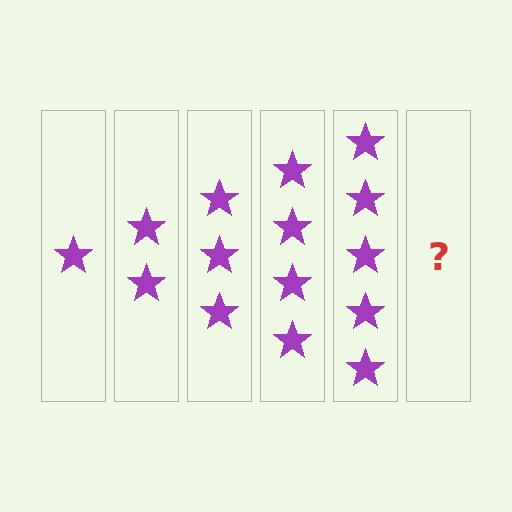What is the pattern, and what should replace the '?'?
The pattern is that each step adds one more star. The '?' should be 6 stars.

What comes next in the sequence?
The next element should be 6 stars.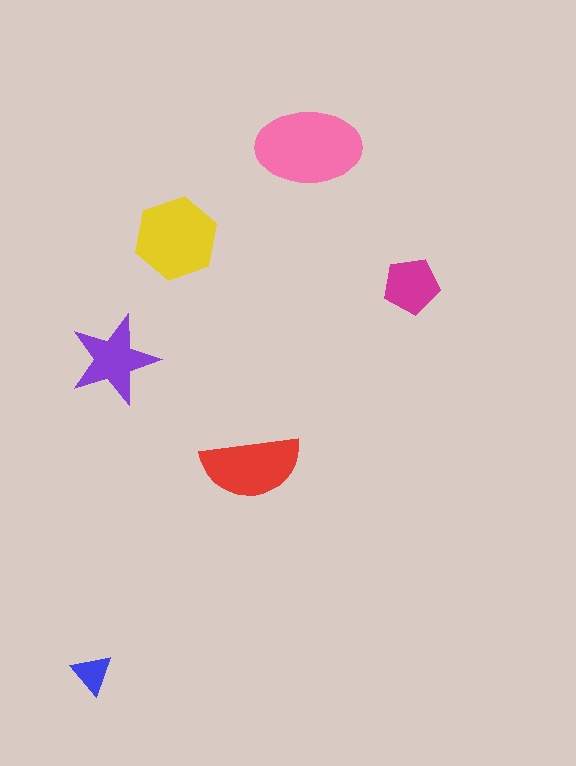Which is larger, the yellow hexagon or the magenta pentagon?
The yellow hexagon.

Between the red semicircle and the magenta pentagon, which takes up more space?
The red semicircle.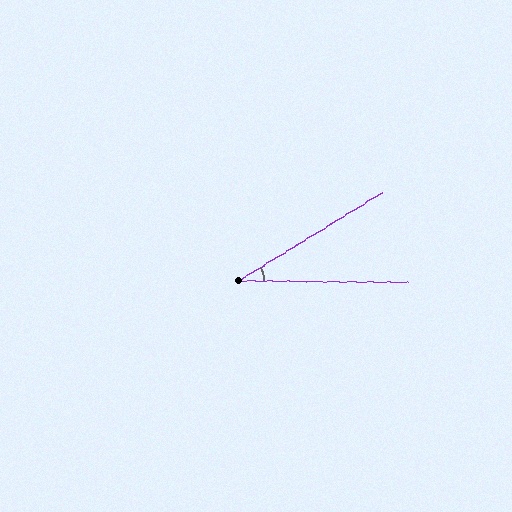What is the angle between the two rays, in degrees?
Approximately 32 degrees.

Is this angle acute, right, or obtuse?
It is acute.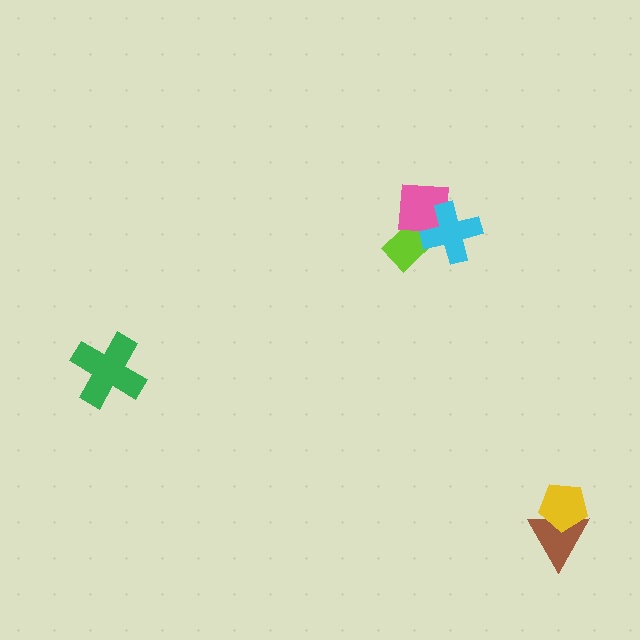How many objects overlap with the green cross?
0 objects overlap with the green cross.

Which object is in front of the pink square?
The cyan cross is in front of the pink square.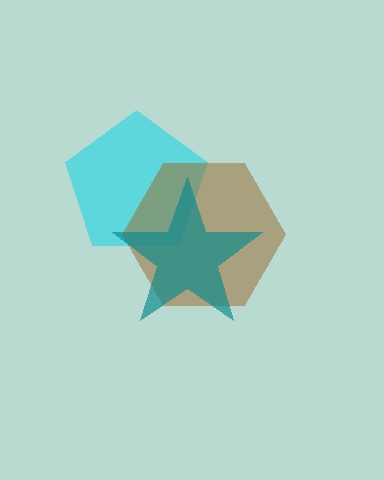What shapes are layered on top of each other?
The layered shapes are: a cyan pentagon, a brown hexagon, a teal star.